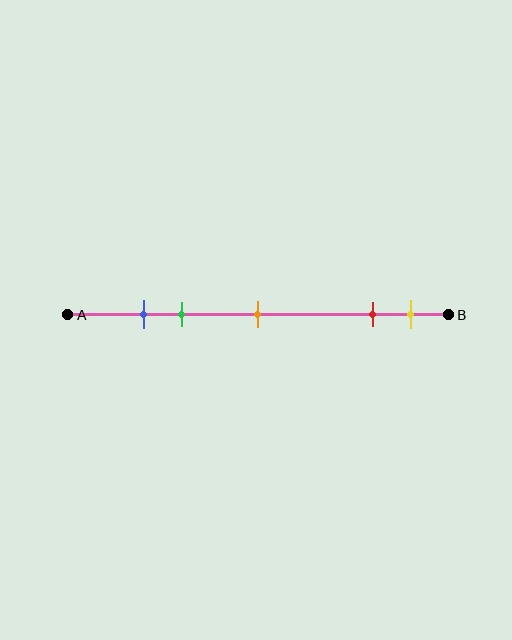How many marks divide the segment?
There are 5 marks dividing the segment.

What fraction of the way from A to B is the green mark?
The green mark is approximately 30% (0.3) of the way from A to B.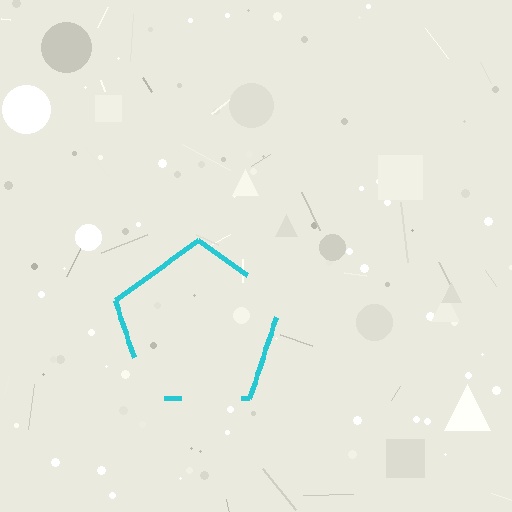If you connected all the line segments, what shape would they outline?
They would outline a pentagon.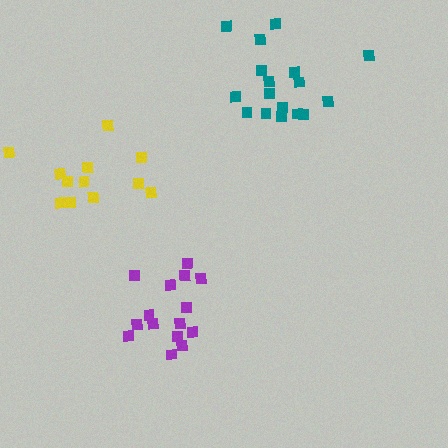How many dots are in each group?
Group 1: 15 dots, Group 2: 17 dots, Group 3: 12 dots (44 total).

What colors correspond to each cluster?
The clusters are colored: purple, teal, yellow.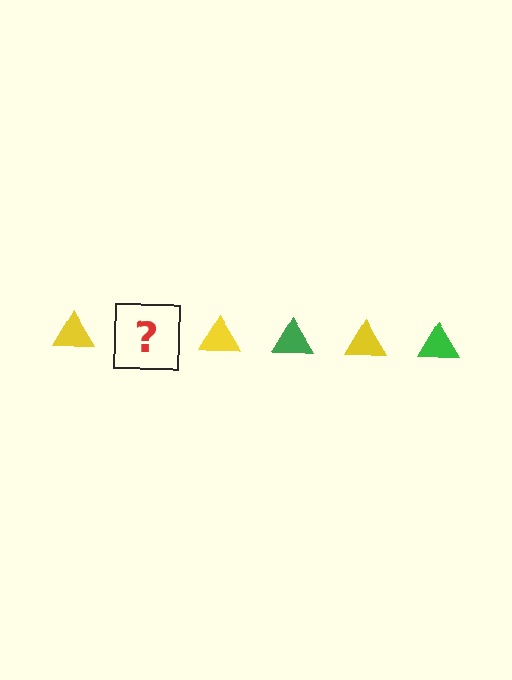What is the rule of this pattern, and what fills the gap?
The rule is that the pattern cycles through yellow, green triangles. The gap should be filled with a green triangle.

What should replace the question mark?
The question mark should be replaced with a green triangle.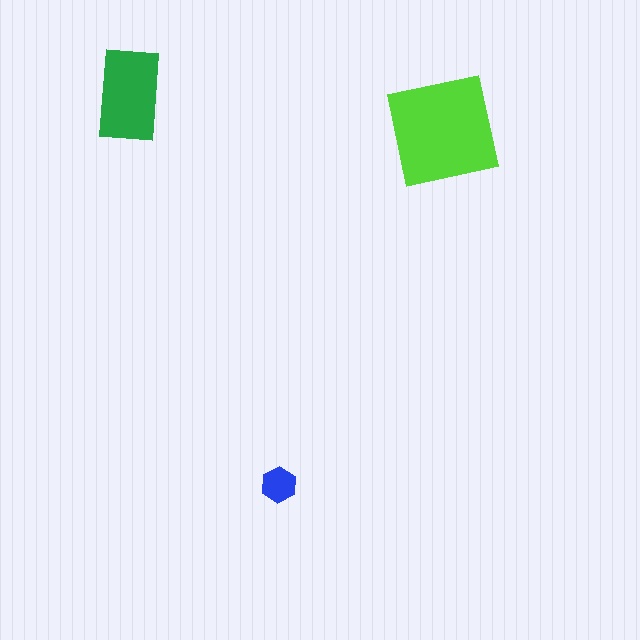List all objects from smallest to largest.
The blue hexagon, the green rectangle, the lime square.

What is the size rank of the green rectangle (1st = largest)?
2nd.